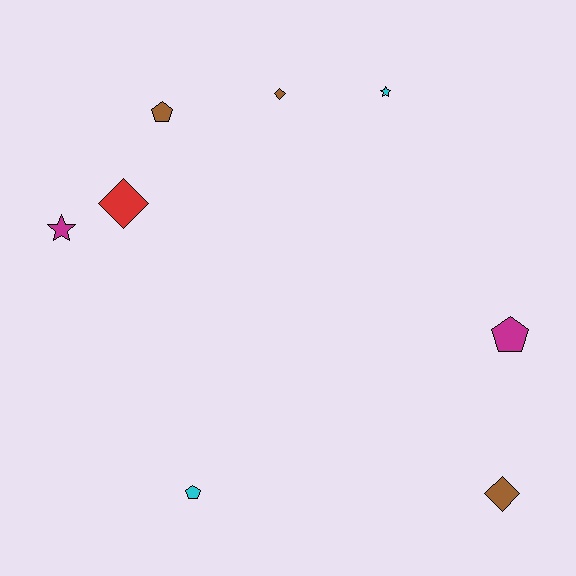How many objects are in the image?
There are 8 objects.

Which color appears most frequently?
Brown, with 3 objects.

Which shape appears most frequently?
Diamond, with 3 objects.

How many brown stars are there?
There are no brown stars.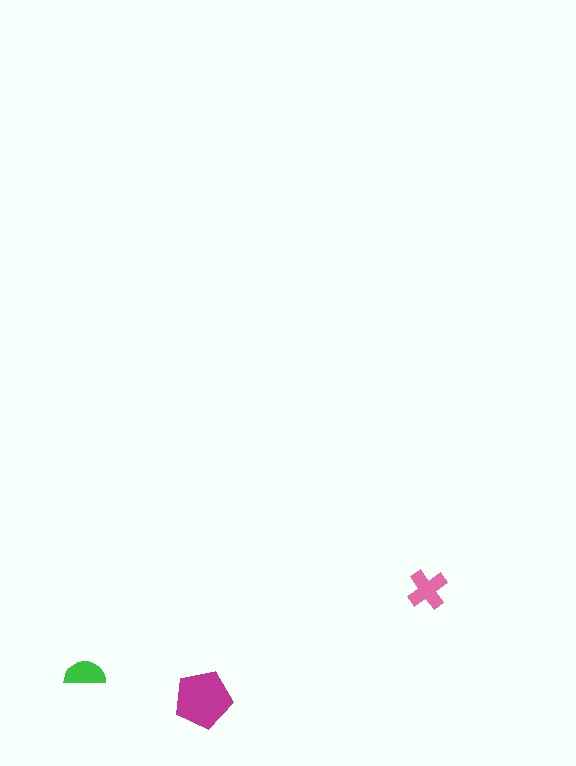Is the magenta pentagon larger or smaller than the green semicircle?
Larger.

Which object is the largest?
The magenta pentagon.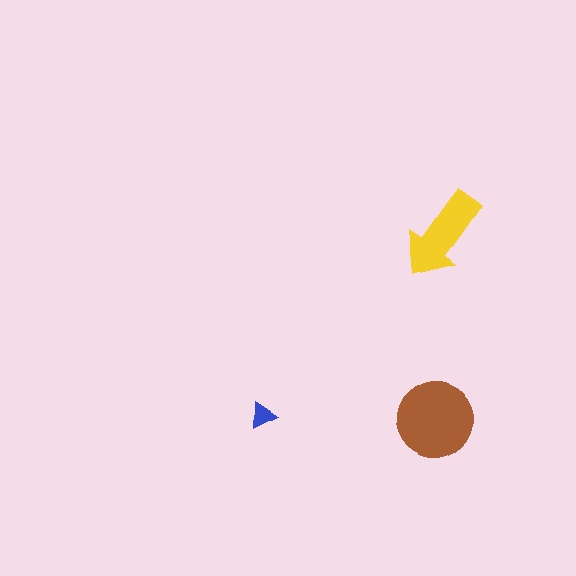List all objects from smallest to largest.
The blue triangle, the yellow arrow, the brown circle.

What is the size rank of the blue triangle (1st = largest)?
3rd.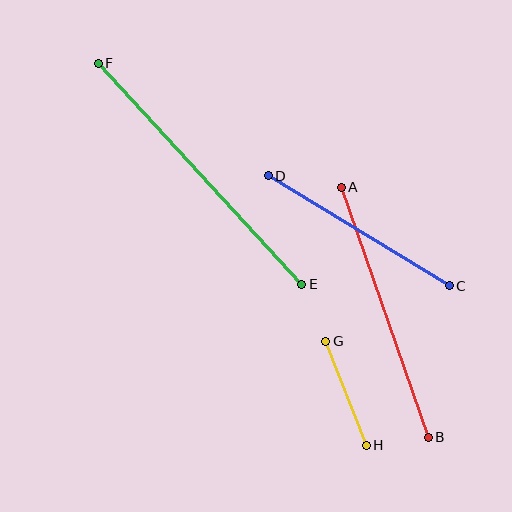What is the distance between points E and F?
The distance is approximately 300 pixels.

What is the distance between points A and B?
The distance is approximately 265 pixels.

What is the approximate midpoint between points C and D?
The midpoint is at approximately (359, 231) pixels.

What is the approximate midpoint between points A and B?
The midpoint is at approximately (385, 312) pixels.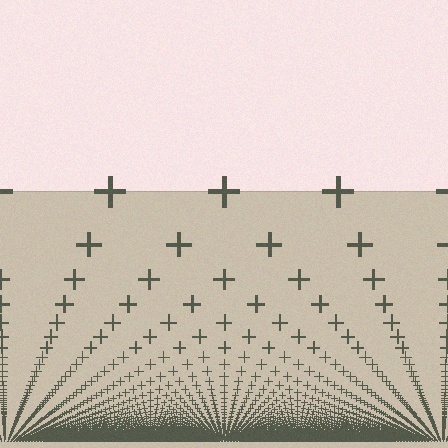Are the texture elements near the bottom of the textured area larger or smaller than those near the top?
Smaller. The gradient is inverted — elements near the bottom are smaller and denser.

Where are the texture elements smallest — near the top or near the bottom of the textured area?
Near the bottom.